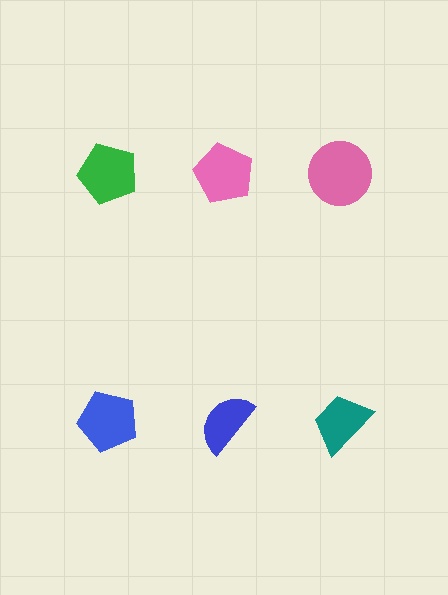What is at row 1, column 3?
A pink circle.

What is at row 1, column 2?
A pink pentagon.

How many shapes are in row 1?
3 shapes.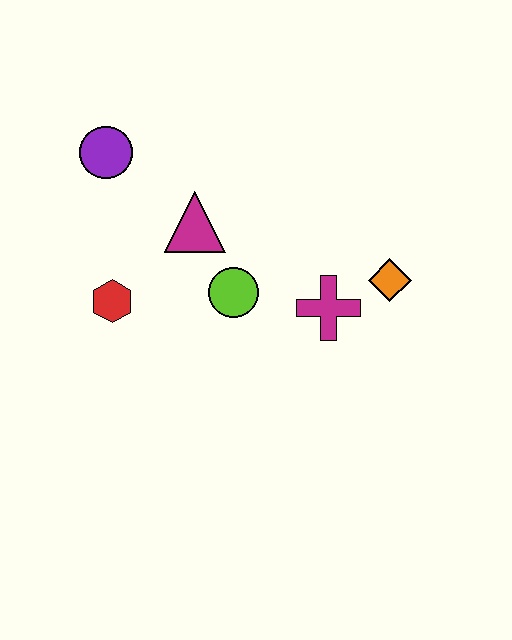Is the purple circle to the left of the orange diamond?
Yes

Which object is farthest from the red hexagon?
The orange diamond is farthest from the red hexagon.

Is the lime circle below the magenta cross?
No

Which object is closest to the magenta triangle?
The lime circle is closest to the magenta triangle.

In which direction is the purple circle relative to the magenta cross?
The purple circle is to the left of the magenta cross.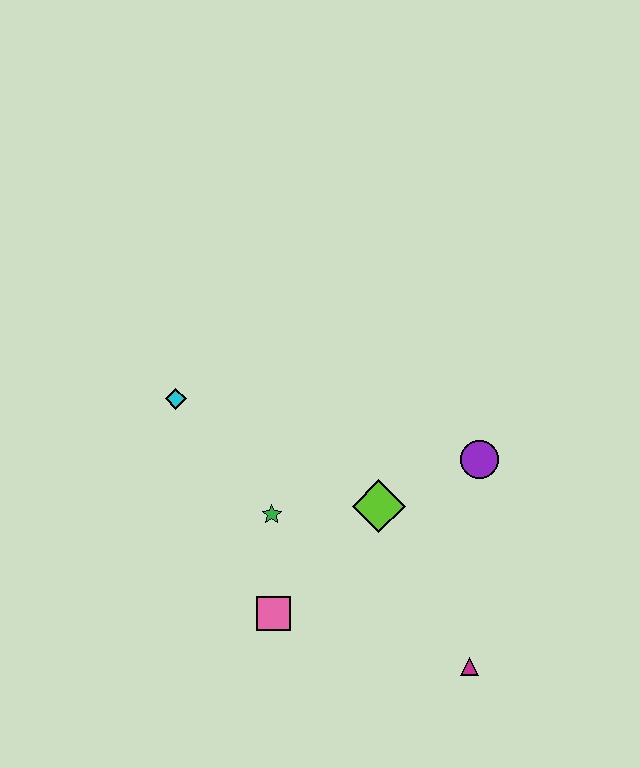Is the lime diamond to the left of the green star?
No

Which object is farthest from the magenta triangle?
The cyan diamond is farthest from the magenta triangle.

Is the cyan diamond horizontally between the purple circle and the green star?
No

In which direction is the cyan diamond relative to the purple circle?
The cyan diamond is to the left of the purple circle.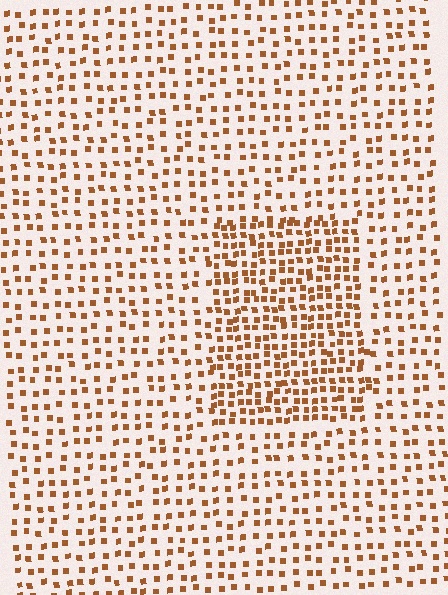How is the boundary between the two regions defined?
The boundary is defined by a change in element density (approximately 1.9x ratio). All elements are the same color, size, and shape.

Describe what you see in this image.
The image contains small brown elements arranged at two different densities. A rectangle-shaped region is visible where the elements are more densely packed than the surrounding area.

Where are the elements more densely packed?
The elements are more densely packed inside the rectangle boundary.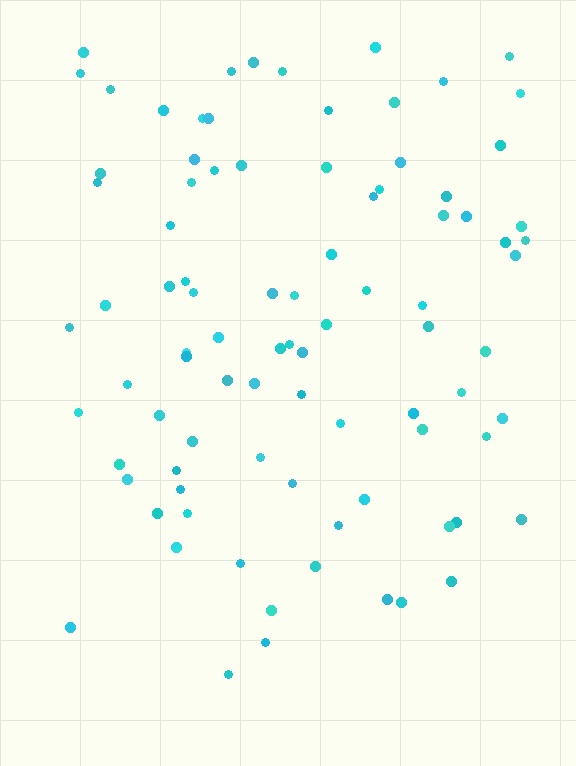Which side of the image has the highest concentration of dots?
The top.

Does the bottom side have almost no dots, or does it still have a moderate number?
Still a moderate number, just noticeably fewer than the top.